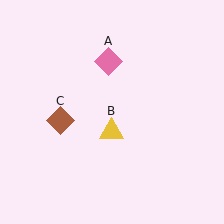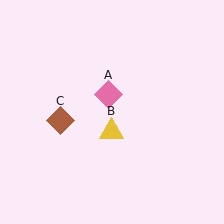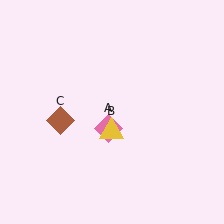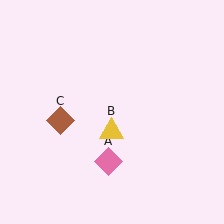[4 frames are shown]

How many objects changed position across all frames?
1 object changed position: pink diamond (object A).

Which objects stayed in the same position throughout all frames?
Yellow triangle (object B) and brown diamond (object C) remained stationary.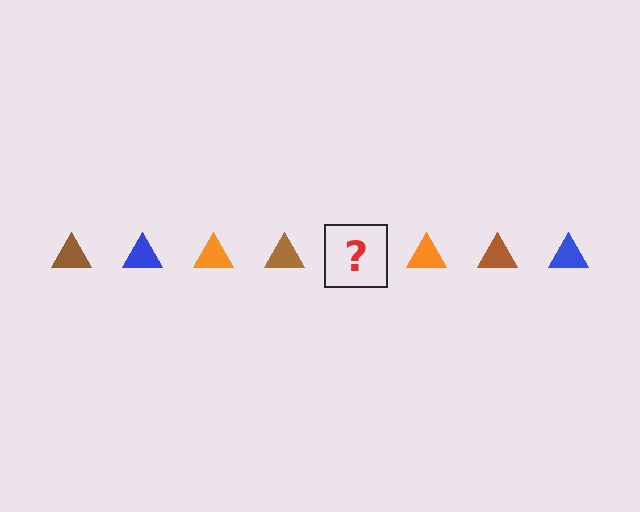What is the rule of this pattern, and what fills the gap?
The rule is that the pattern cycles through brown, blue, orange triangles. The gap should be filled with a blue triangle.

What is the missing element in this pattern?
The missing element is a blue triangle.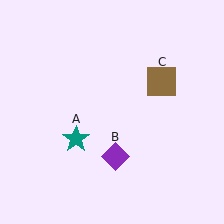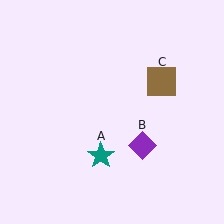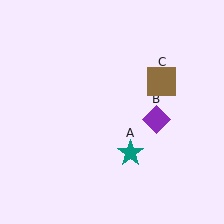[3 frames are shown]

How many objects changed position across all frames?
2 objects changed position: teal star (object A), purple diamond (object B).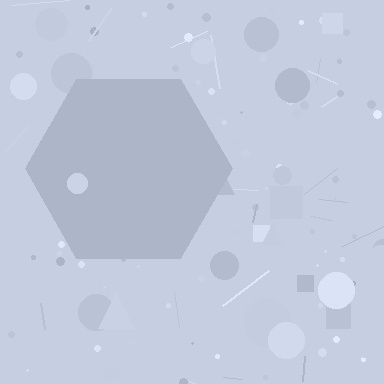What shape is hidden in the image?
A hexagon is hidden in the image.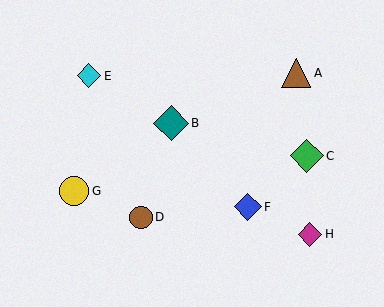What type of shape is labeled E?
Shape E is a cyan diamond.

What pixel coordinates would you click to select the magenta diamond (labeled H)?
Click at (310, 234) to select the magenta diamond H.